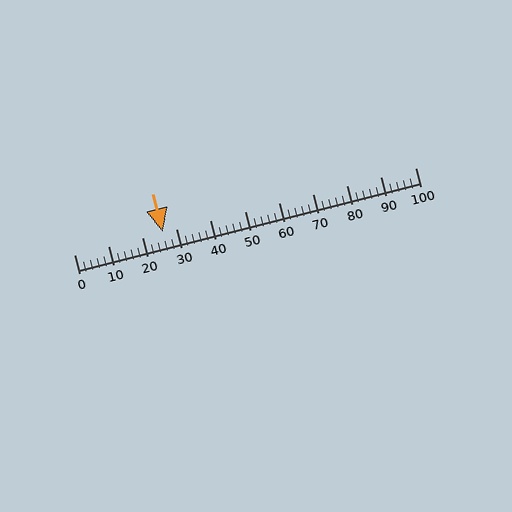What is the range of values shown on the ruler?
The ruler shows values from 0 to 100.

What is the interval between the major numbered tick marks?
The major tick marks are spaced 10 units apart.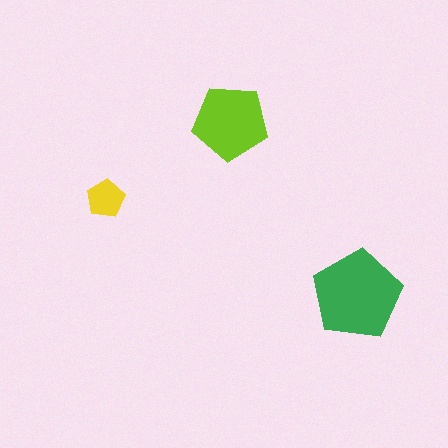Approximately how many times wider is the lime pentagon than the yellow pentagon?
About 2 times wider.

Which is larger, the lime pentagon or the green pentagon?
The green one.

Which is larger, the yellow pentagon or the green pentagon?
The green one.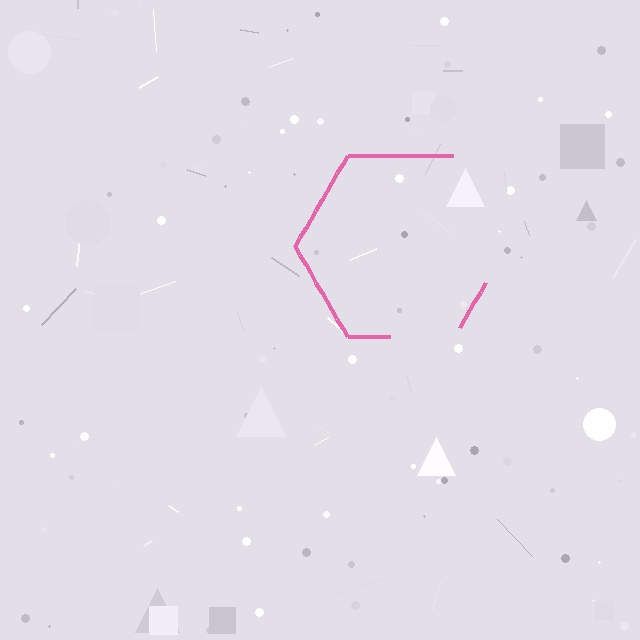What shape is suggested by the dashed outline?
The dashed outline suggests a hexagon.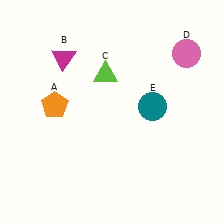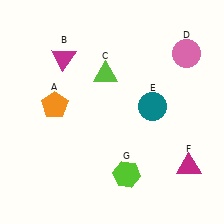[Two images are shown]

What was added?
A magenta triangle (F), a lime hexagon (G) were added in Image 2.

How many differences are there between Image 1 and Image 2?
There are 2 differences between the two images.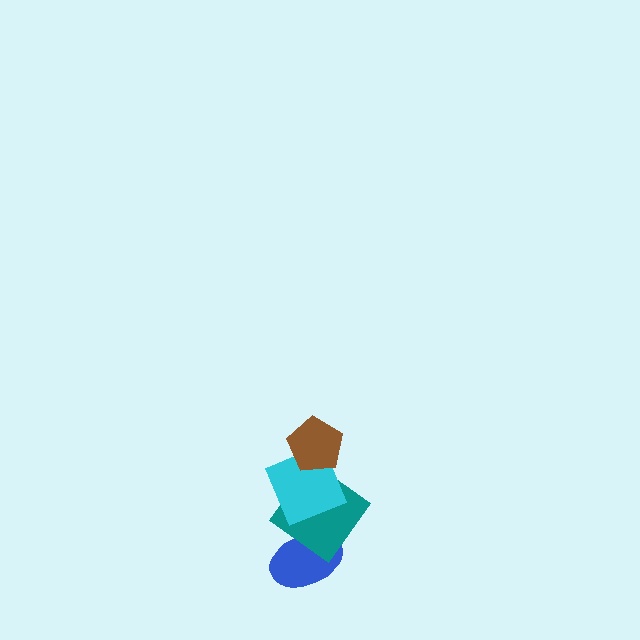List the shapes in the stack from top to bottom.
From top to bottom: the brown pentagon, the cyan square, the teal diamond, the blue ellipse.